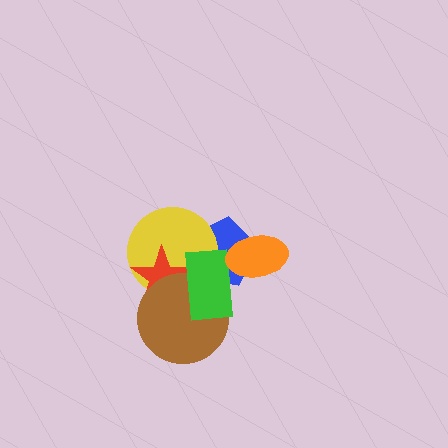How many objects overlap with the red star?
3 objects overlap with the red star.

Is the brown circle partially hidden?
Yes, it is partially covered by another shape.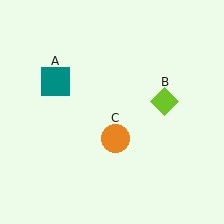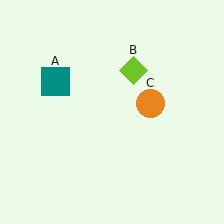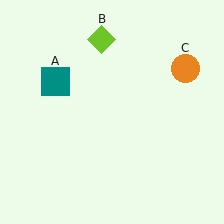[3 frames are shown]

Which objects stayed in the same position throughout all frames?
Teal square (object A) remained stationary.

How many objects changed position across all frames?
2 objects changed position: lime diamond (object B), orange circle (object C).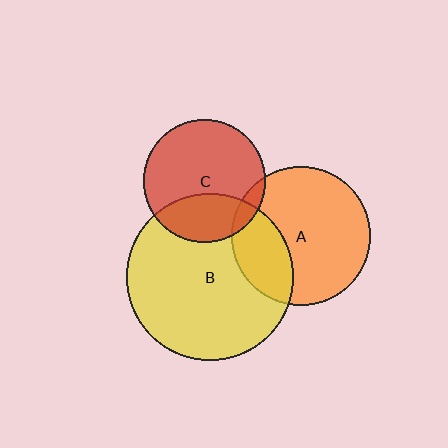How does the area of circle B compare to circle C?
Approximately 1.9 times.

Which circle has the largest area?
Circle B (yellow).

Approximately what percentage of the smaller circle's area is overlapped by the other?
Approximately 30%.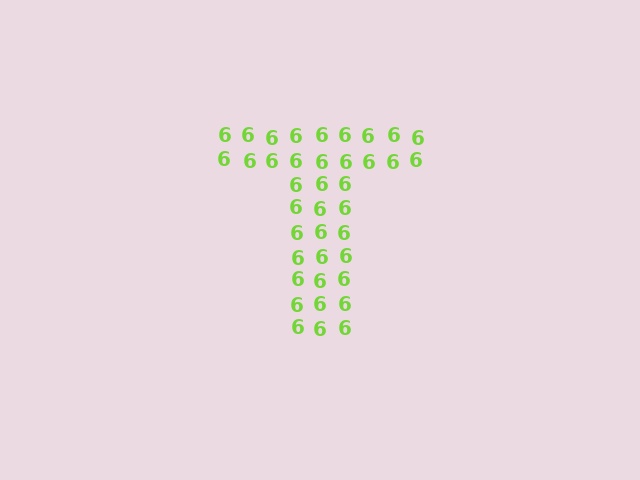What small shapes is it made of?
It is made of small digit 6's.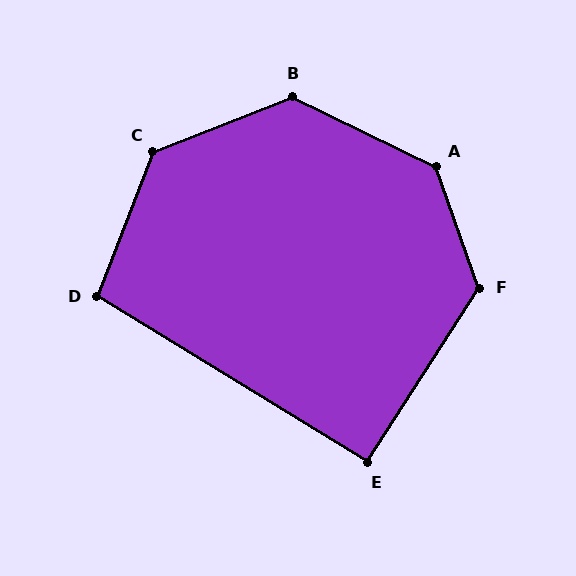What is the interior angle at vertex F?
Approximately 128 degrees (obtuse).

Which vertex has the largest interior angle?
A, at approximately 136 degrees.